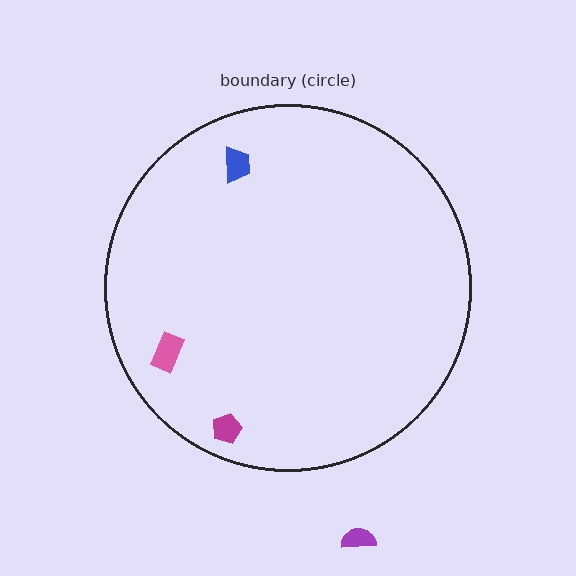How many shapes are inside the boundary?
3 inside, 1 outside.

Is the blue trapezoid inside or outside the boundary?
Inside.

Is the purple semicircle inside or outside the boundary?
Outside.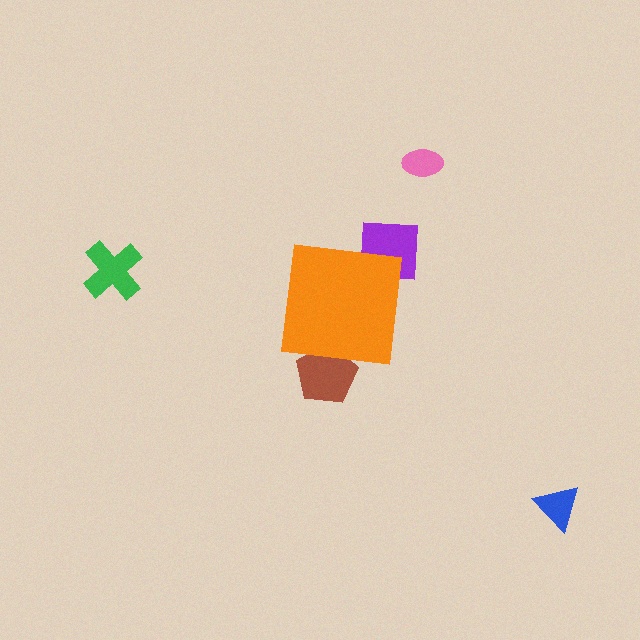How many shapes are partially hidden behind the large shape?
2 shapes are partially hidden.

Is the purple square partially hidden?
Yes, the purple square is partially hidden behind the orange square.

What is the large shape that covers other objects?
An orange square.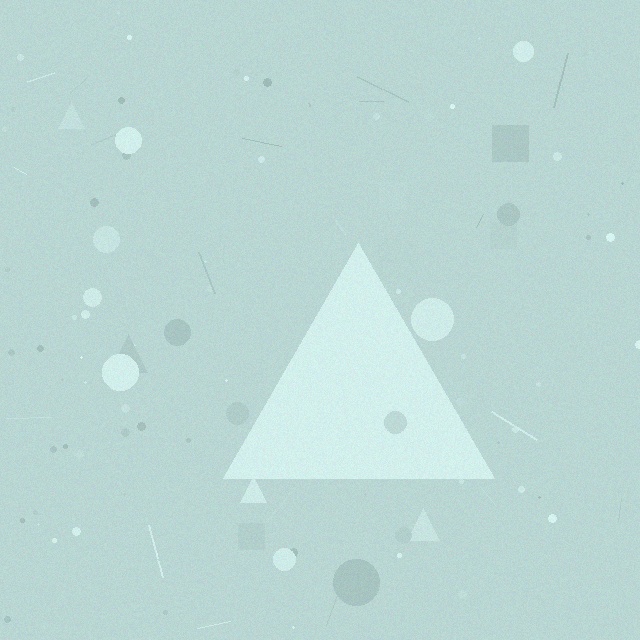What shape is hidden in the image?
A triangle is hidden in the image.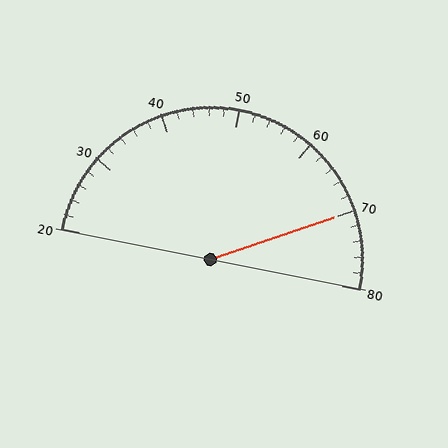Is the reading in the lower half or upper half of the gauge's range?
The reading is in the upper half of the range (20 to 80).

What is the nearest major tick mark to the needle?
The nearest major tick mark is 70.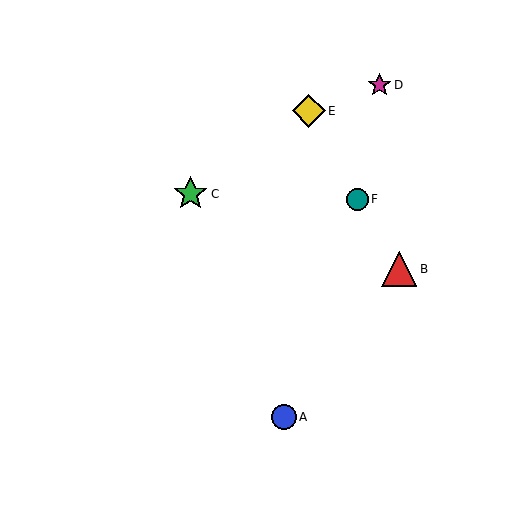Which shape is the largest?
The red triangle (labeled B) is the largest.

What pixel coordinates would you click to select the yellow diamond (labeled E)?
Click at (309, 111) to select the yellow diamond E.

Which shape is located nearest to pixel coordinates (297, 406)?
The blue circle (labeled A) at (284, 417) is nearest to that location.